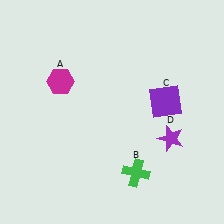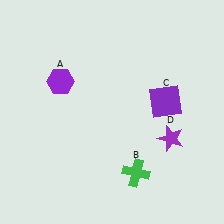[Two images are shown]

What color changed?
The hexagon (A) changed from magenta in Image 1 to purple in Image 2.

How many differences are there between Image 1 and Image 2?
There is 1 difference between the two images.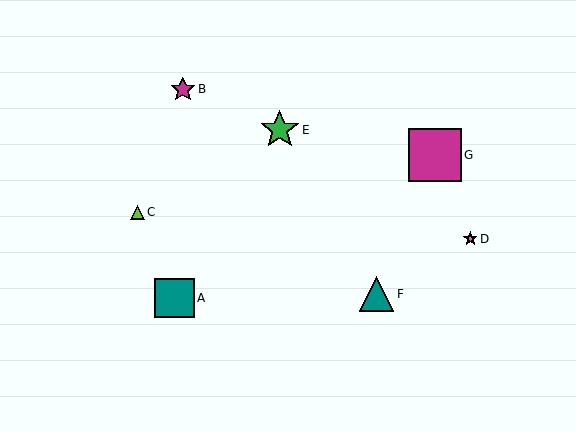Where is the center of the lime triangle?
The center of the lime triangle is at (137, 212).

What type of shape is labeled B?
Shape B is a magenta star.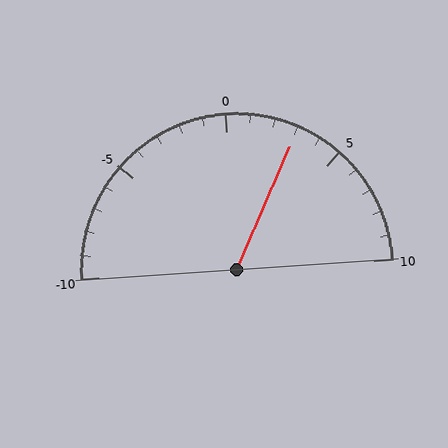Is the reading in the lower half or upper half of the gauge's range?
The reading is in the upper half of the range (-10 to 10).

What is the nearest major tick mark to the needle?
The nearest major tick mark is 5.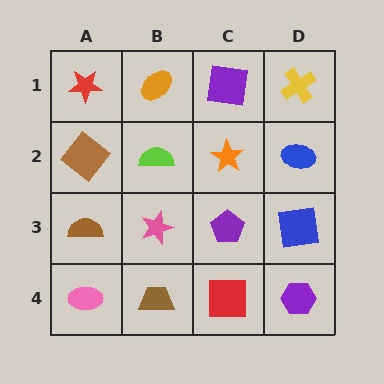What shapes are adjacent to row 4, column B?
A pink star (row 3, column B), a pink ellipse (row 4, column A), a red square (row 4, column C).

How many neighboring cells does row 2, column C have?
4.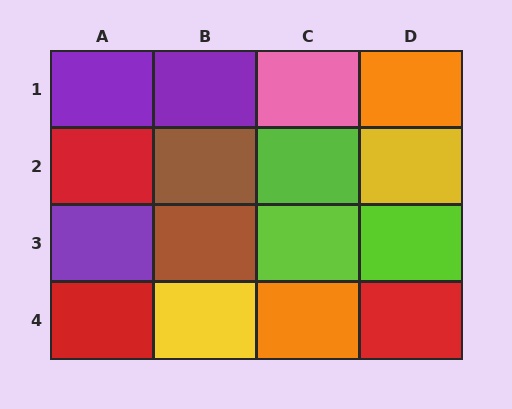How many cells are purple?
3 cells are purple.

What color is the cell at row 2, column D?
Yellow.